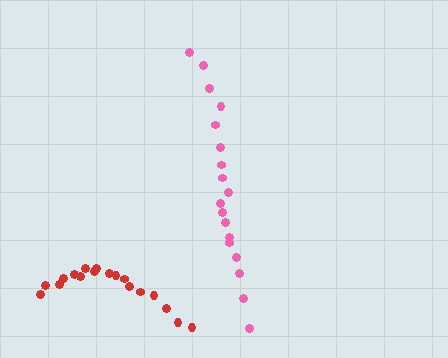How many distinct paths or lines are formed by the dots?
There are 2 distinct paths.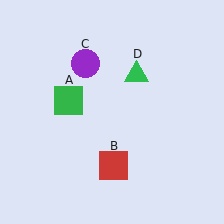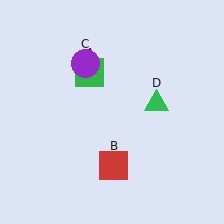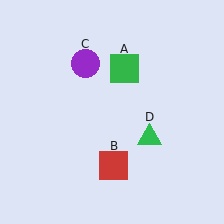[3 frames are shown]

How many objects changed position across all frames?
2 objects changed position: green square (object A), green triangle (object D).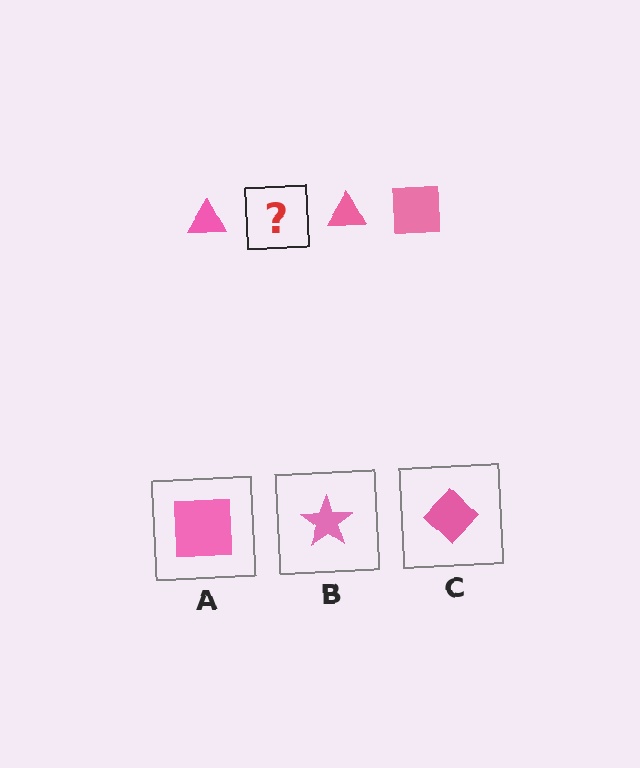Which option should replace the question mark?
Option A.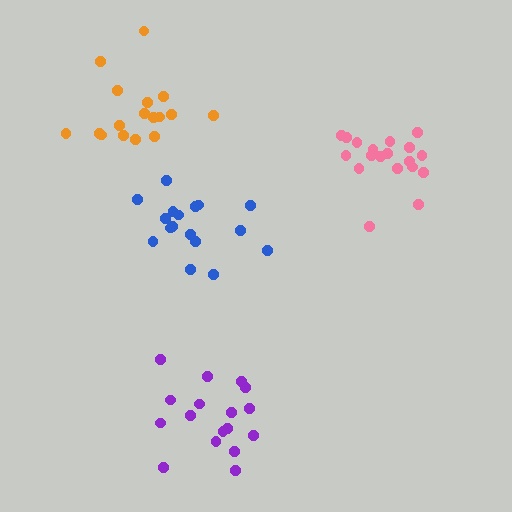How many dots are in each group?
Group 1: 17 dots, Group 2: 19 dots, Group 3: 18 dots, Group 4: 17 dots (71 total).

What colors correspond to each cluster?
The clusters are colored: purple, pink, orange, blue.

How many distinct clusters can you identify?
There are 4 distinct clusters.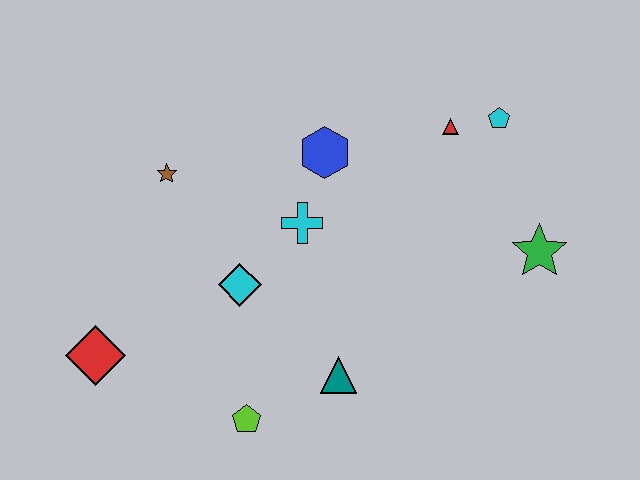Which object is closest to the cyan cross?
The blue hexagon is closest to the cyan cross.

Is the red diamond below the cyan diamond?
Yes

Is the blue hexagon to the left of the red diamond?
No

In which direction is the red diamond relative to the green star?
The red diamond is to the left of the green star.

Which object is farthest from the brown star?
The green star is farthest from the brown star.